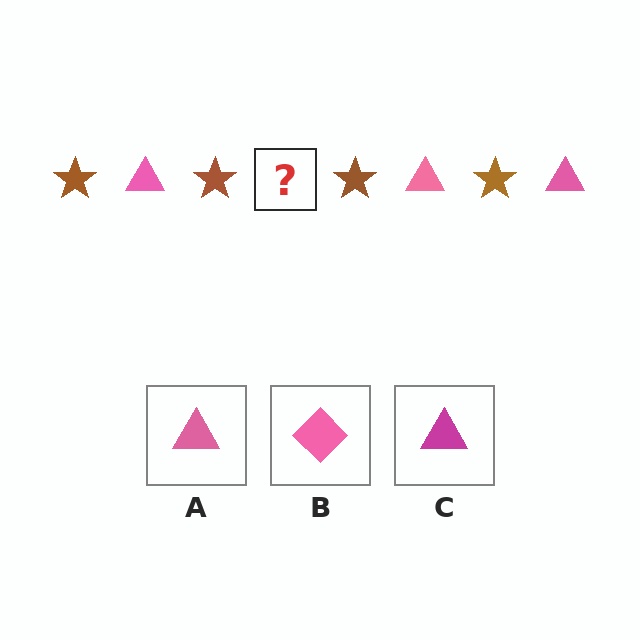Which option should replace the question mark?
Option A.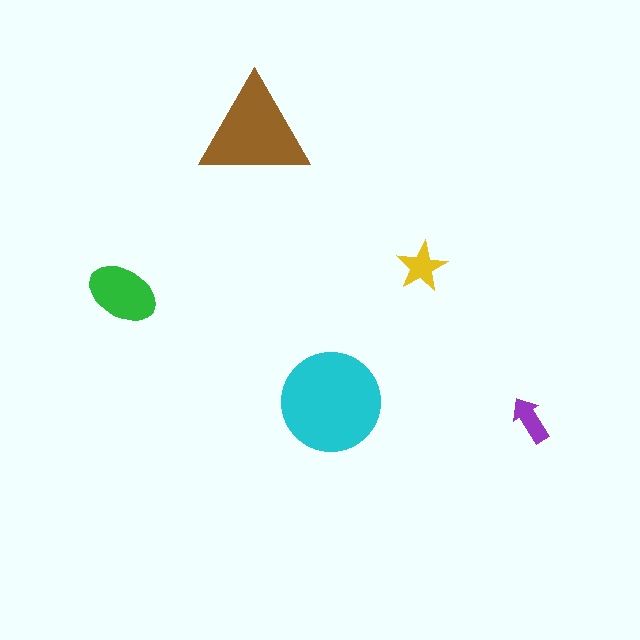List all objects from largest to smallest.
The cyan circle, the brown triangle, the green ellipse, the yellow star, the purple arrow.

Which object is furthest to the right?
The purple arrow is rightmost.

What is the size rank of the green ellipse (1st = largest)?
3rd.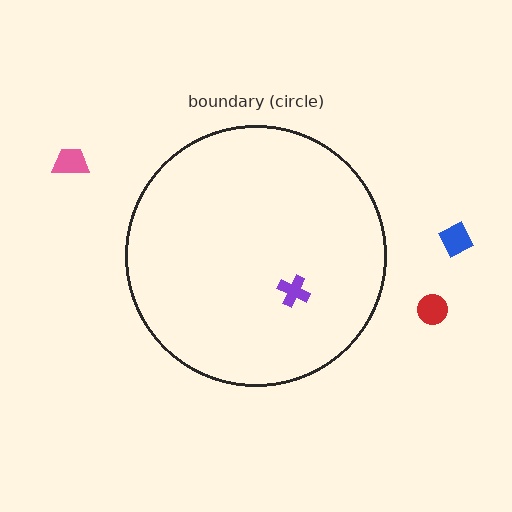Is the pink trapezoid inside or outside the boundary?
Outside.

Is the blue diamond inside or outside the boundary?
Outside.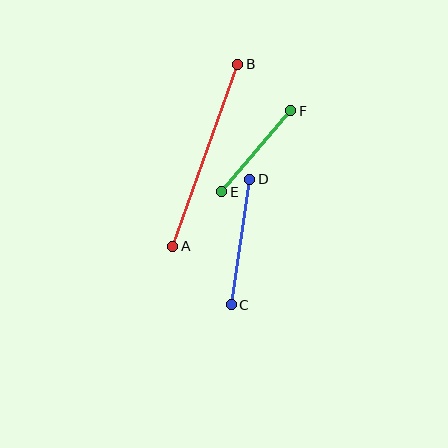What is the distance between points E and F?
The distance is approximately 107 pixels.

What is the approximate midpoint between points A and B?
The midpoint is at approximately (205, 155) pixels.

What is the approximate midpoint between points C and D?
The midpoint is at approximately (240, 242) pixels.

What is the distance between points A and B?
The distance is approximately 193 pixels.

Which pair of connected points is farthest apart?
Points A and B are farthest apart.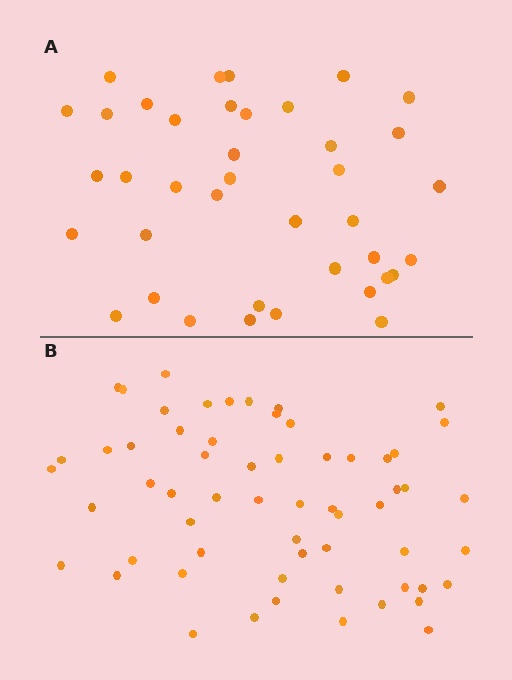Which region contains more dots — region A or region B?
Region B (the bottom region) has more dots.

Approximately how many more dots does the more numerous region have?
Region B has approximately 20 more dots than region A.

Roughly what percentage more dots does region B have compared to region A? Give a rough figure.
About 55% more.